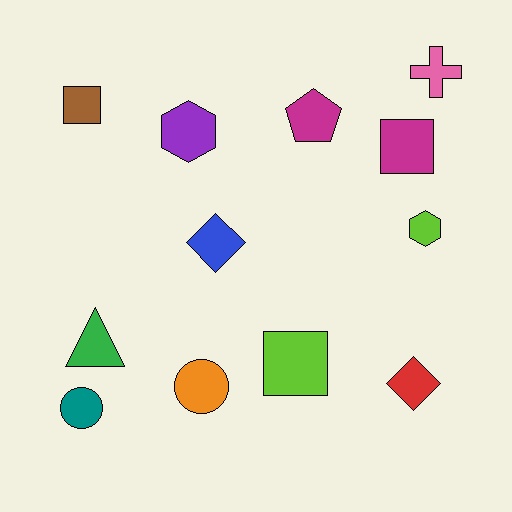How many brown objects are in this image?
There is 1 brown object.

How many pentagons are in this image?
There is 1 pentagon.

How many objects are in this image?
There are 12 objects.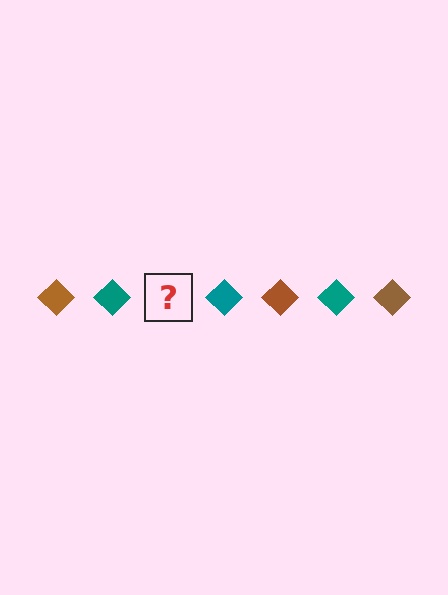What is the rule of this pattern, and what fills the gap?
The rule is that the pattern cycles through brown, teal diamonds. The gap should be filled with a brown diamond.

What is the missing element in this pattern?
The missing element is a brown diamond.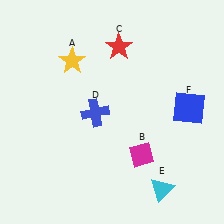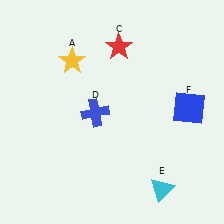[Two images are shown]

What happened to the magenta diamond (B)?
The magenta diamond (B) was removed in Image 2. It was in the bottom-right area of Image 1.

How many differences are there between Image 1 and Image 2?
There is 1 difference between the two images.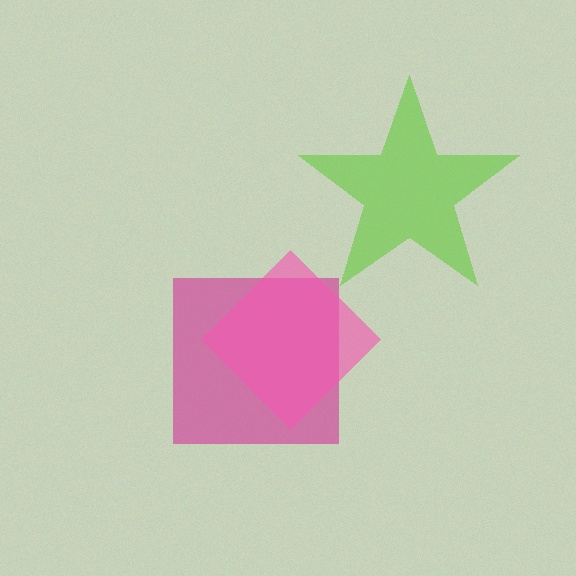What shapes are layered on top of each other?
The layered shapes are: a magenta square, a pink diamond, a lime star.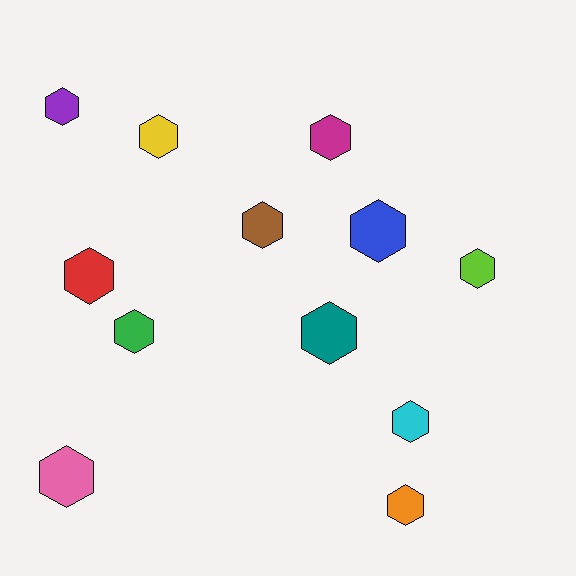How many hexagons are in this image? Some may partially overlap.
There are 12 hexagons.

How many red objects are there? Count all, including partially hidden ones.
There is 1 red object.